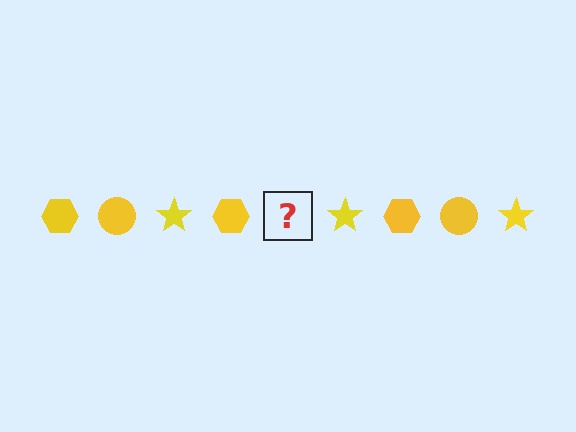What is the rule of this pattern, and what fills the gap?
The rule is that the pattern cycles through hexagon, circle, star shapes in yellow. The gap should be filled with a yellow circle.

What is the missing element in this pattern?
The missing element is a yellow circle.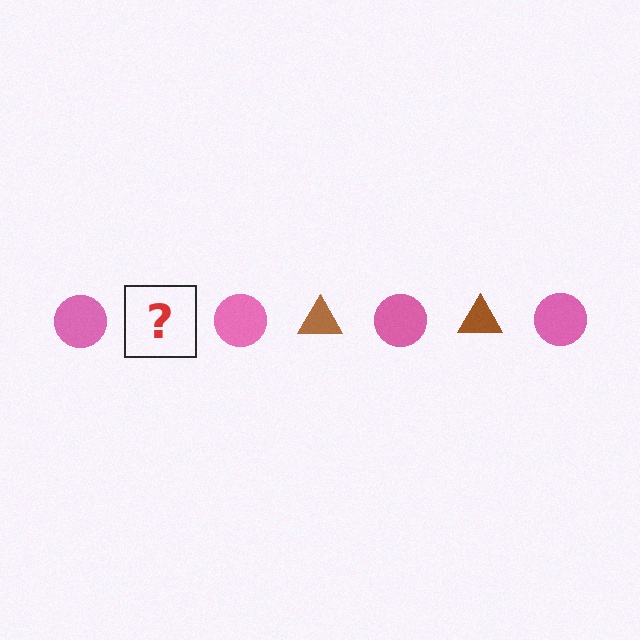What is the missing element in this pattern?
The missing element is a brown triangle.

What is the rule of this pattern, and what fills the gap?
The rule is that the pattern alternates between pink circle and brown triangle. The gap should be filled with a brown triangle.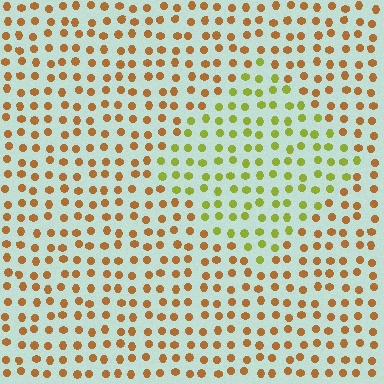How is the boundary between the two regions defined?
The boundary is defined purely by a slight shift in hue (about 47 degrees). Spacing, size, and orientation are identical on both sides.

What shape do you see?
I see a diamond.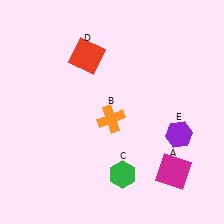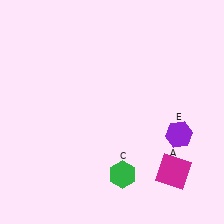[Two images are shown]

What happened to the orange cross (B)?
The orange cross (B) was removed in Image 2. It was in the bottom-left area of Image 1.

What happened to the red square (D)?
The red square (D) was removed in Image 2. It was in the top-left area of Image 1.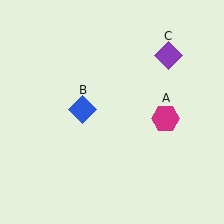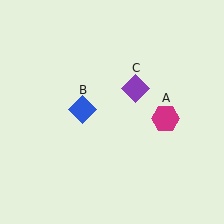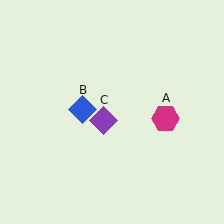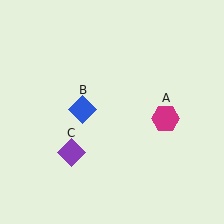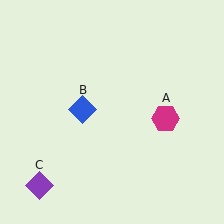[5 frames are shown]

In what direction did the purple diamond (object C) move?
The purple diamond (object C) moved down and to the left.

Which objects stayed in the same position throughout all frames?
Magenta hexagon (object A) and blue diamond (object B) remained stationary.